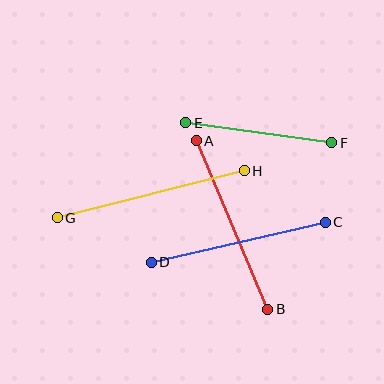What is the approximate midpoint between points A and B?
The midpoint is at approximately (232, 225) pixels.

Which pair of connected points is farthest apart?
Points G and H are farthest apart.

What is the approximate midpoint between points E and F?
The midpoint is at approximately (259, 133) pixels.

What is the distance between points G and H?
The distance is approximately 192 pixels.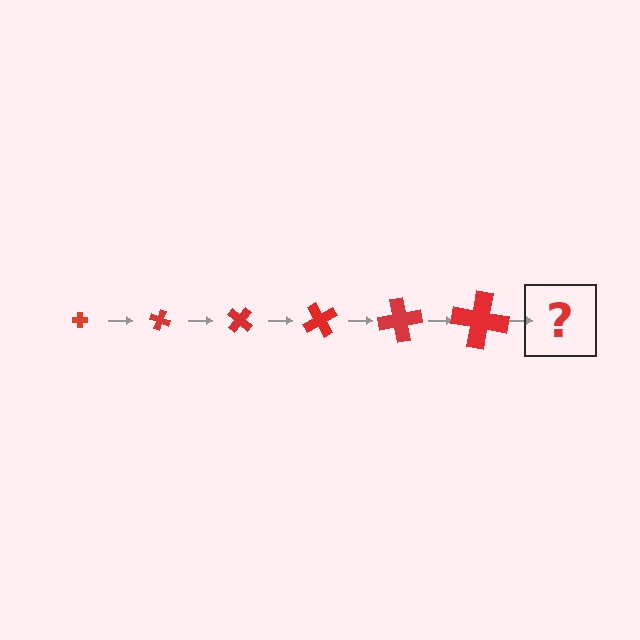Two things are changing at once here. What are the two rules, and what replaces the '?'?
The two rules are that the cross grows larger each step and it rotates 20 degrees each step. The '?' should be a cross, larger than the previous one and rotated 120 degrees from the start.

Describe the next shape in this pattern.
It should be a cross, larger than the previous one and rotated 120 degrees from the start.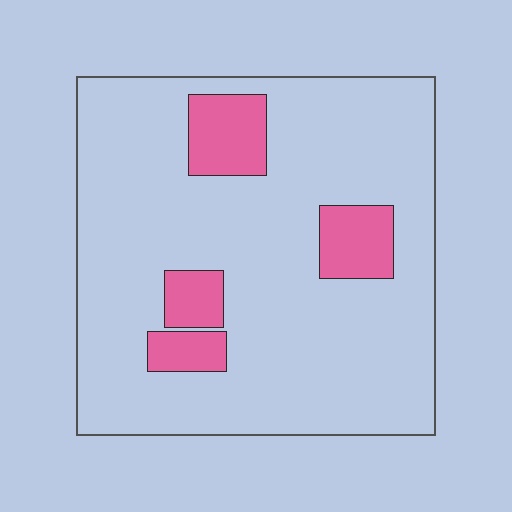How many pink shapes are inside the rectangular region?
4.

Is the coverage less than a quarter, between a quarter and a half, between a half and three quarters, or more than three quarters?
Less than a quarter.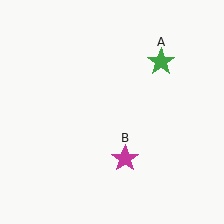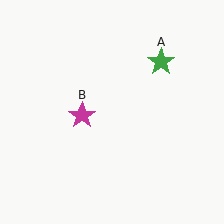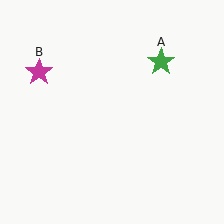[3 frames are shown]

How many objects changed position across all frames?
1 object changed position: magenta star (object B).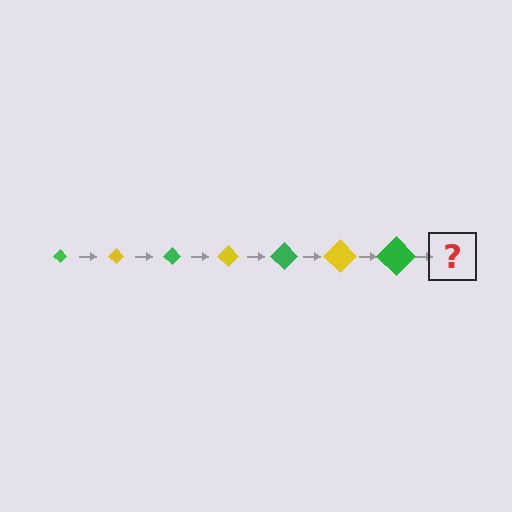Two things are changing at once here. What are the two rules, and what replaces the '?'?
The two rules are that the diamond grows larger each step and the color cycles through green and yellow. The '?' should be a yellow diamond, larger than the previous one.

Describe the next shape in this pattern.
It should be a yellow diamond, larger than the previous one.